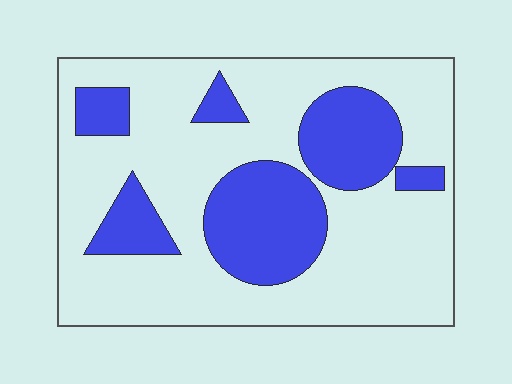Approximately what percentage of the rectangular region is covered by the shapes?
Approximately 30%.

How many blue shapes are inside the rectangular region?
6.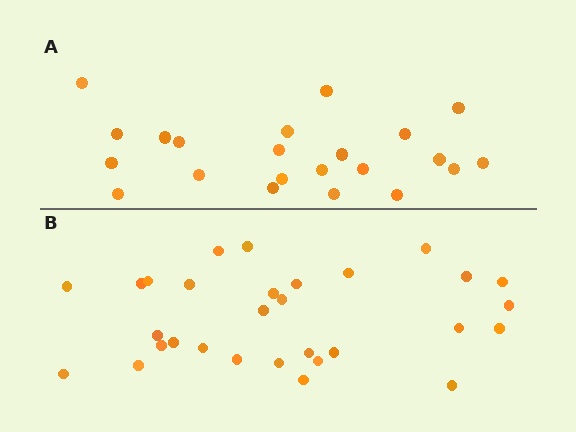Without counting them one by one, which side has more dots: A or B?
Region B (the bottom region) has more dots.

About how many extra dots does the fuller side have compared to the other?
Region B has roughly 8 or so more dots than region A.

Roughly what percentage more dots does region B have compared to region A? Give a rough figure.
About 35% more.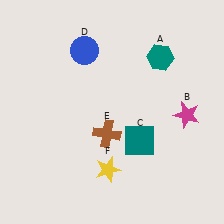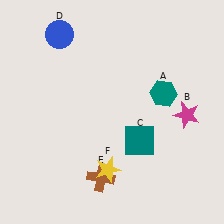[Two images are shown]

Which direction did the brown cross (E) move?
The brown cross (E) moved down.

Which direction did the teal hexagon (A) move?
The teal hexagon (A) moved down.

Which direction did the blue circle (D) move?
The blue circle (D) moved left.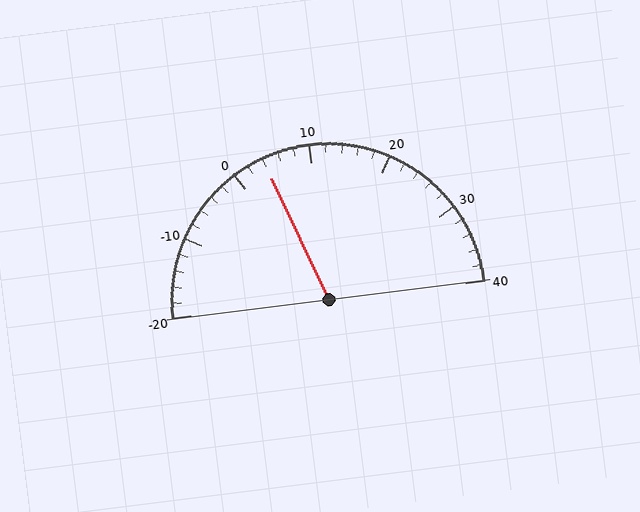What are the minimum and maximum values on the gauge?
The gauge ranges from -20 to 40.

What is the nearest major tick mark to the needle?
The nearest major tick mark is 0.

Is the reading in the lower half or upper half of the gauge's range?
The reading is in the lower half of the range (-20 to 40).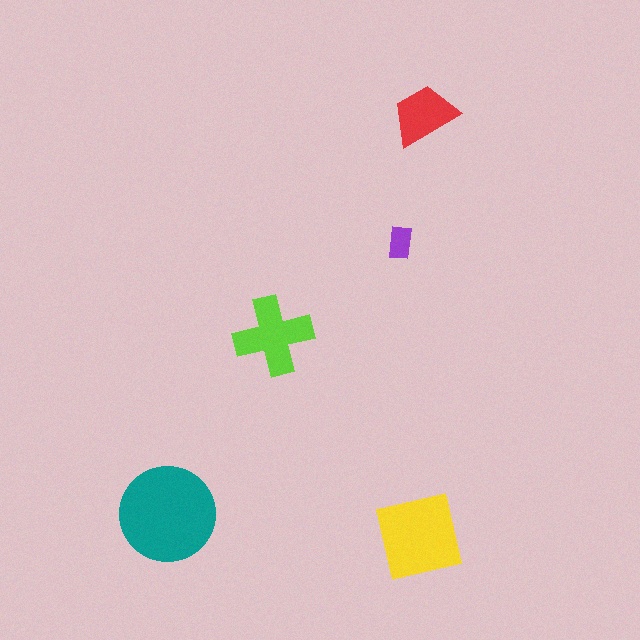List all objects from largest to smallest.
The teal circle, the yellow square, the lime cross, the red trapezoid, the purple rectangle.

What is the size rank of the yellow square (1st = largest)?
2nd.